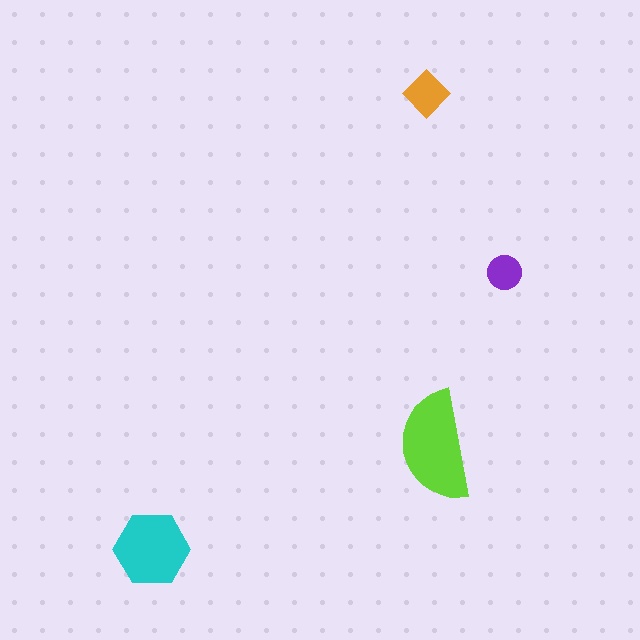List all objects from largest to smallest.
The lime semicircle, the cyan hexagon, the orange diamond, the purple circle.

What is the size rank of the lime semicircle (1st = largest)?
1st.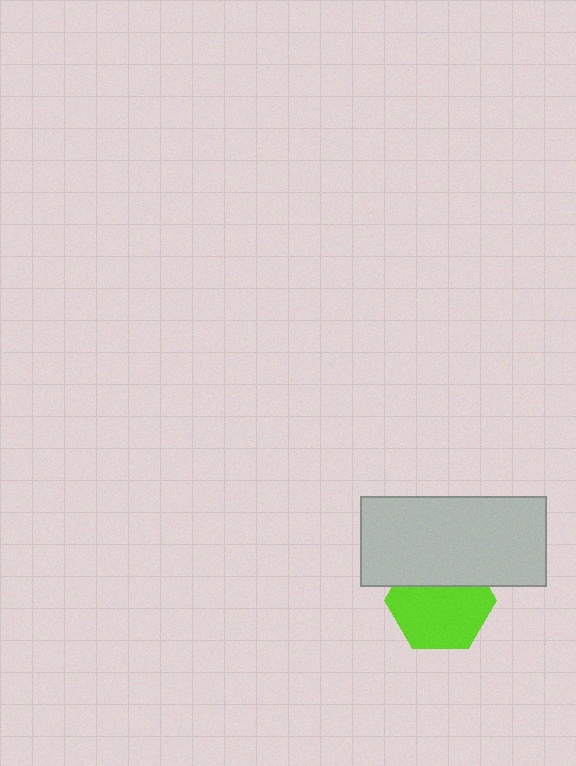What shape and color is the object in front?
The object in front is a light gray rectangle.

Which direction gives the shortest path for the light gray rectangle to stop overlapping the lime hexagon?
Moving up gives the shortest separation.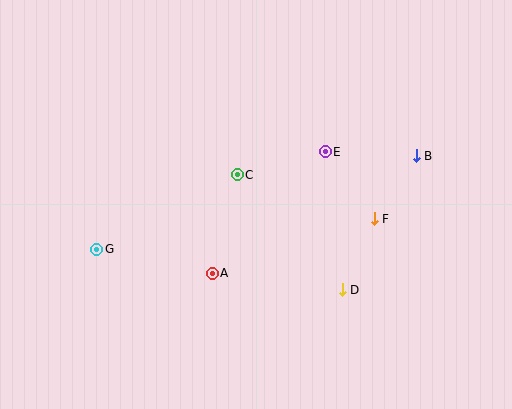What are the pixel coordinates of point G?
Point G is at (97, 249).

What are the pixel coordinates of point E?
Point E is at (325, 152).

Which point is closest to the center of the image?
Point C at (237, 175) is closest to the center.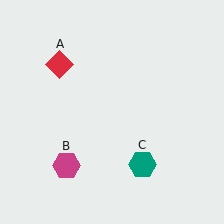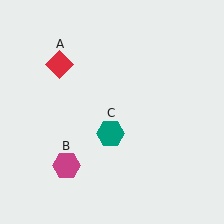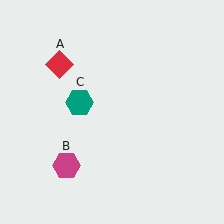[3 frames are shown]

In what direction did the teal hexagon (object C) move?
The teal hexagon (object C) moved up and to the left.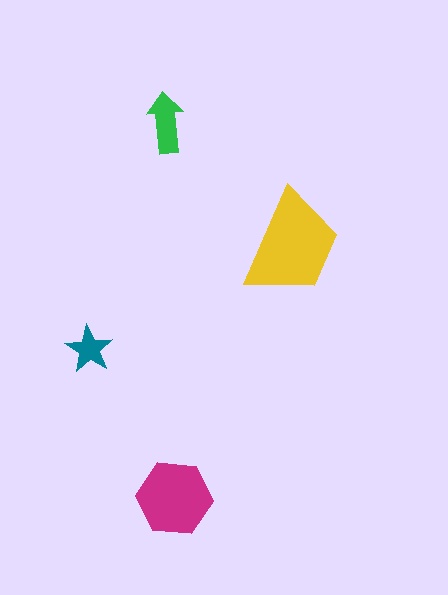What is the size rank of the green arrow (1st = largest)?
3rd.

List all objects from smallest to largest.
The teal star, the green arrow, the magenta hexagon, the yellow trapezoid.